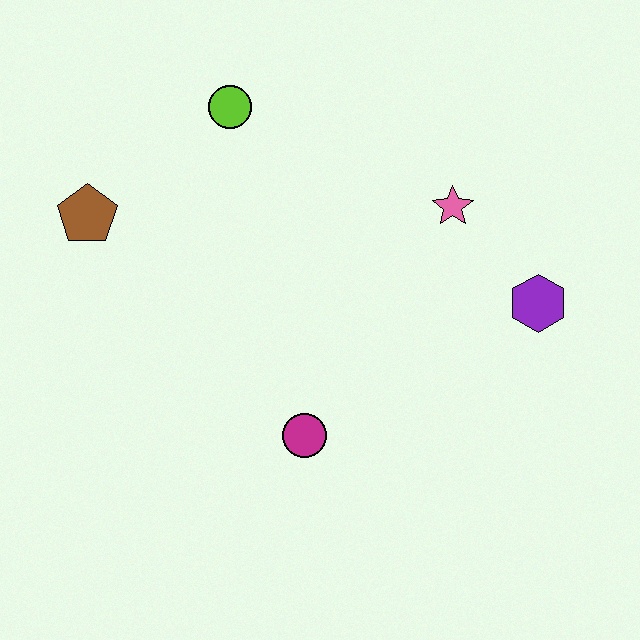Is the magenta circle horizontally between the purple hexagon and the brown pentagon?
Yes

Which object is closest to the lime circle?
The brown pentagon is closest to the lime circle.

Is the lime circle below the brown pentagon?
No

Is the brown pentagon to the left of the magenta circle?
Yes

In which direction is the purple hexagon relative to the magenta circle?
The purple hexagon is to the right of the magenta circle.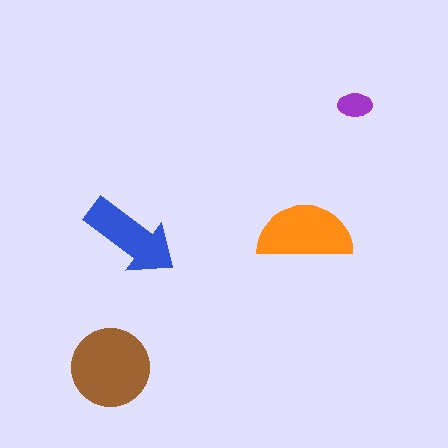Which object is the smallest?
The purple ellipse.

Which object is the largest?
The brown circle.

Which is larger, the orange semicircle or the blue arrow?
The orange semicircle.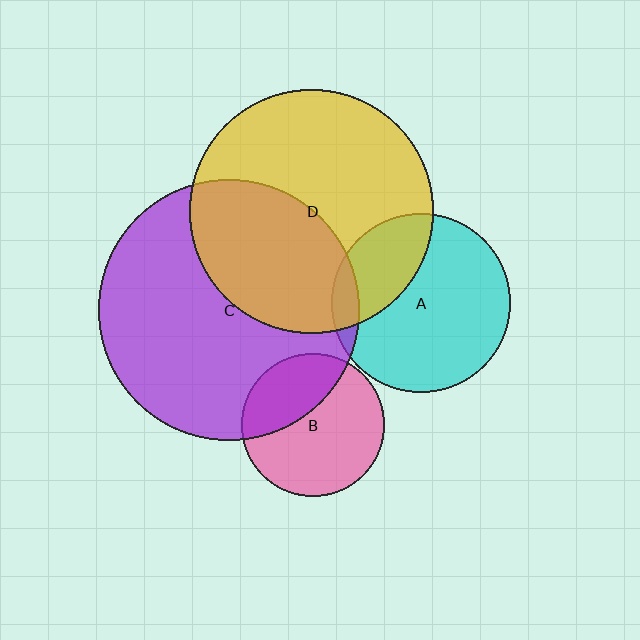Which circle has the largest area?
Circle C (purple).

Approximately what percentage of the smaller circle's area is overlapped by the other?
Approximately 30%.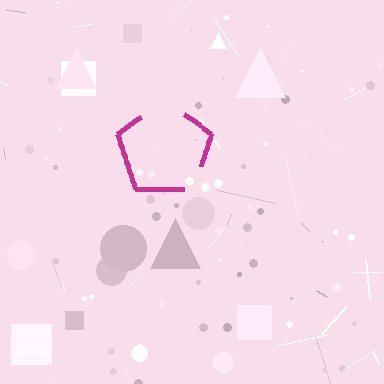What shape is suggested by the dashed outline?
The dashed outline suggests a pentagon.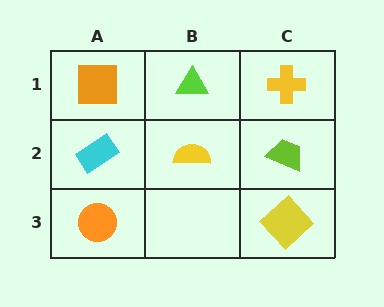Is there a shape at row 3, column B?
No, that cell is empty.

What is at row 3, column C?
A yellow diamond.